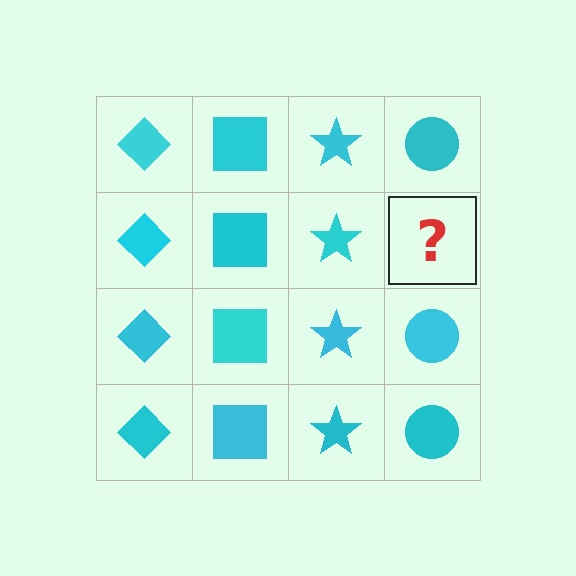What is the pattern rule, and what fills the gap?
The rule is that each column has a consistent shape. The gap should be filled with a cyan circle.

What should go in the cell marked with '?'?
The missing cell should contain a cyan circle.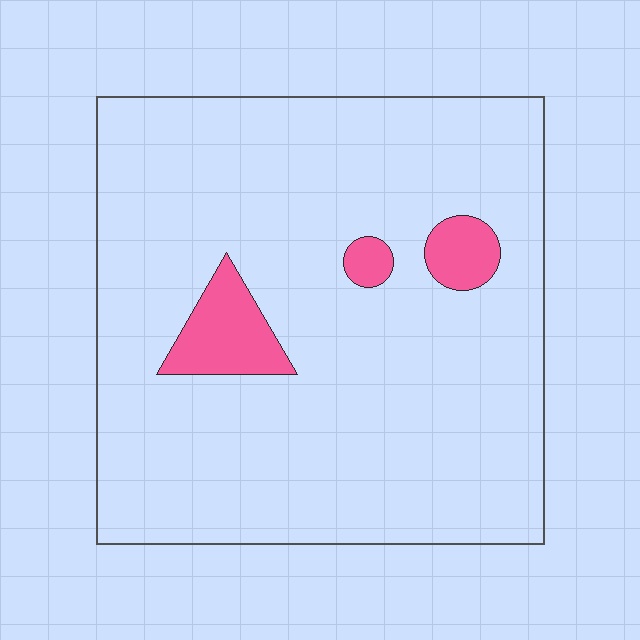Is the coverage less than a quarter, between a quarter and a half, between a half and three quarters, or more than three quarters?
Less than a quarter.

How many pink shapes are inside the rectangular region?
3.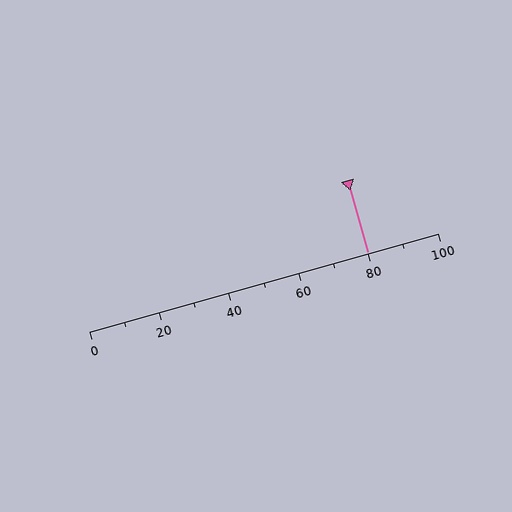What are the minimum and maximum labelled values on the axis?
The axis runs from 0 to 100.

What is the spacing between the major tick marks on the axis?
The major ticks are spaced 20 apart.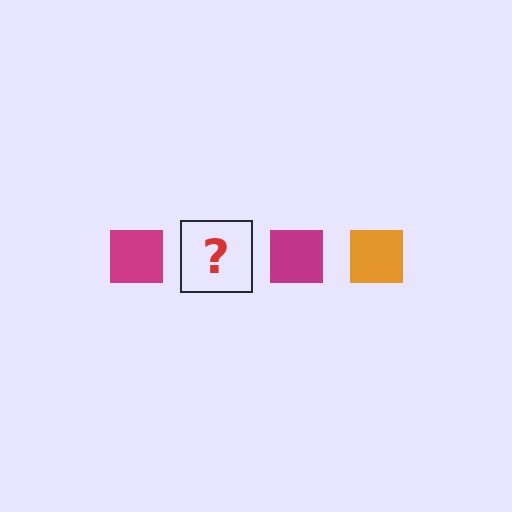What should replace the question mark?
The question mark should be replaced with an orange square.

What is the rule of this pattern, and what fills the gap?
The rule is that the pattern cycles through magenta, orange squares. The gap should be filled with an orange square.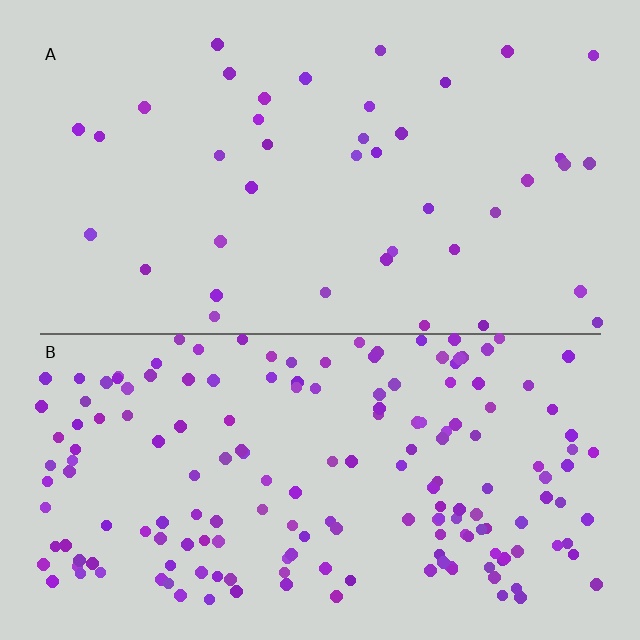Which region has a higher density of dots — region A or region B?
B (the bottom).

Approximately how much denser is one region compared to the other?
Approximately 4.4× — region B over region A.